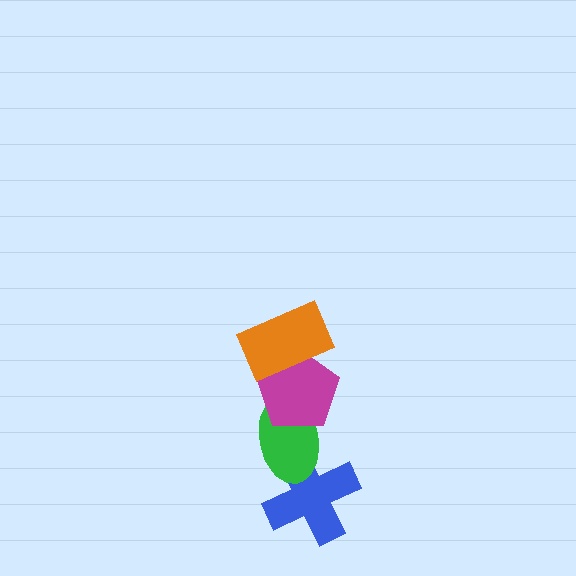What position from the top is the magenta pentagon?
The magenta pentagon is 2nd from the top.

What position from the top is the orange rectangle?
The orange rectangle is 1st from the top.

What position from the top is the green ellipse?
The green ellipse is 3rd from the top.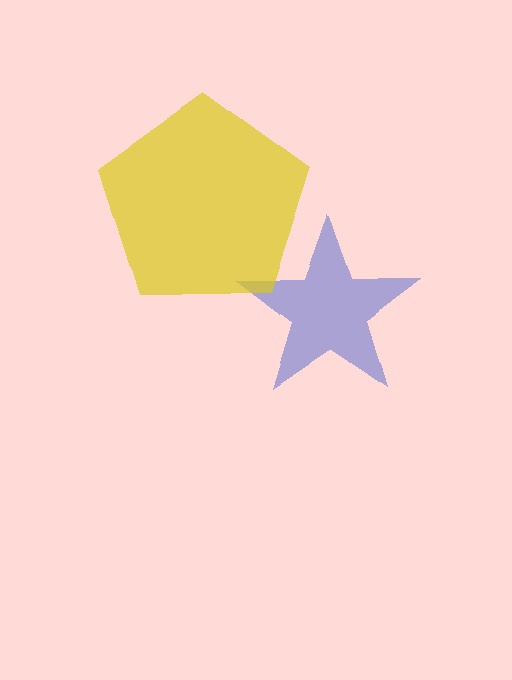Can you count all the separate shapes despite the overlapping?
Yes, there are 2 separate shapes.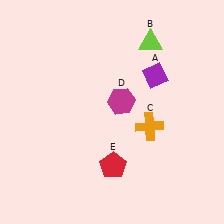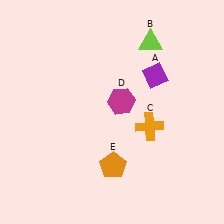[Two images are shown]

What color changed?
The pentagon (E) changed from red in Image 1 to orange in Image 2.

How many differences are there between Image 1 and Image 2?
There is 1 difference between the two images.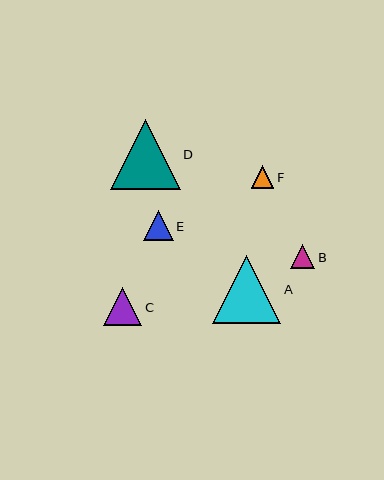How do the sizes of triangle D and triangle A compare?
Triangle D and triangle A are approximately the same size.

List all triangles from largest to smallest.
From largest to smallest: D, A, C, E, B, F.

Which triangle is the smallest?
Triangle F is the smallest with a size of approximately 23 pixels.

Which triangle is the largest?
Triangle D is the largest with a size of approximately 69 pixels.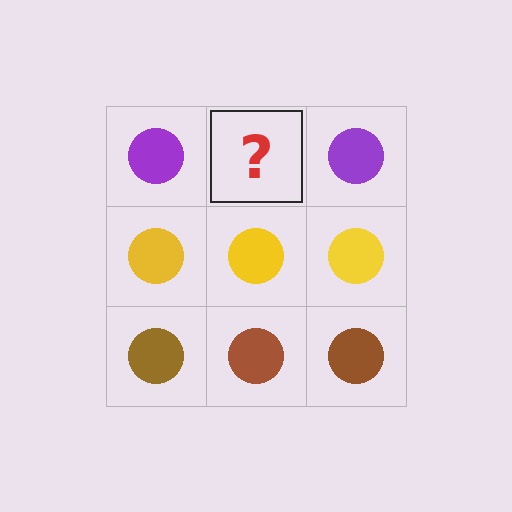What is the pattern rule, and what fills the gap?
The rule is that each row has a consistent color. The gap should be filled with a purple circle.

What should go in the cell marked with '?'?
The missing cell should contain a purple circle.